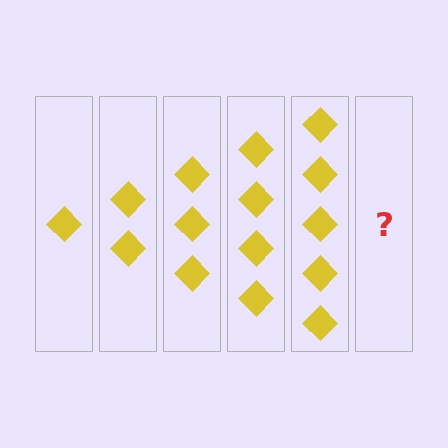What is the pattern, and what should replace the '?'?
The pattern is that each step adds one more diamond. The '?' should be 6 diamonds.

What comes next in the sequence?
The next element should be 6 diamonds.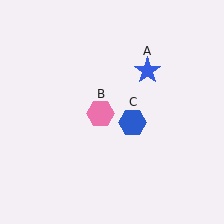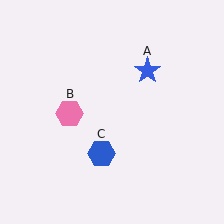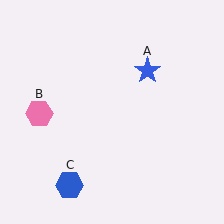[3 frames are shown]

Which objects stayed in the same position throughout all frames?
Blue star (object A) remained stationary.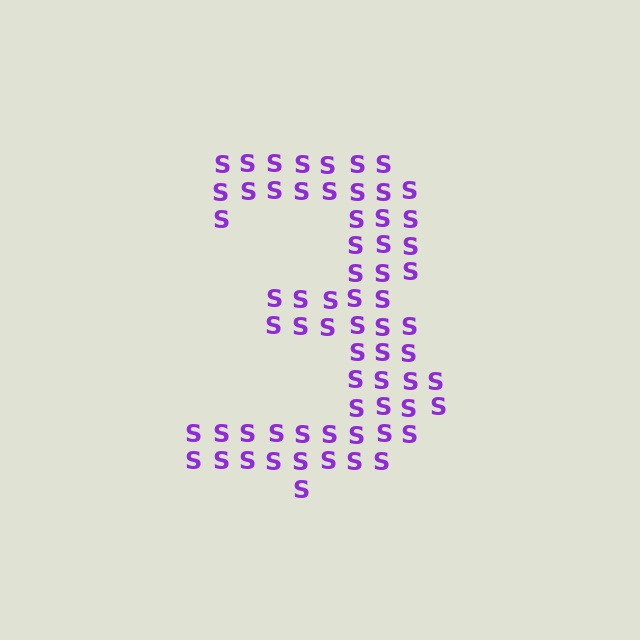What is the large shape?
The large shape is the digit 3.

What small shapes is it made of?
It is made of small letter S's.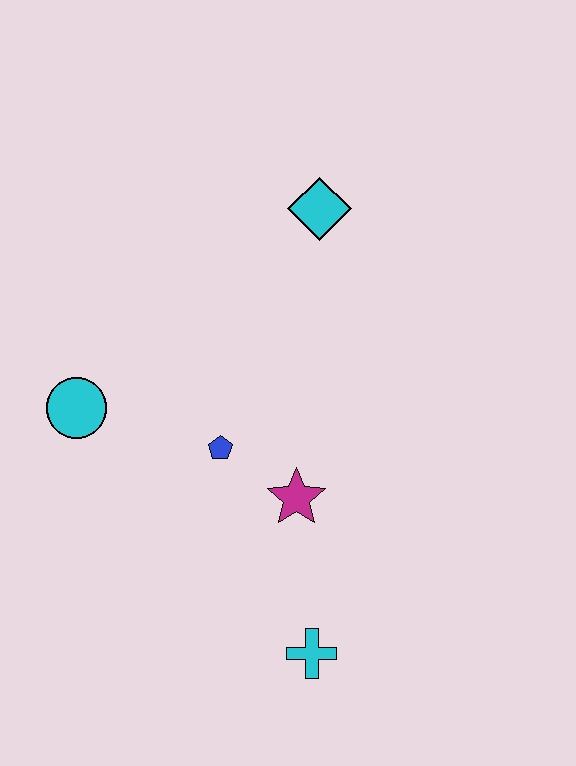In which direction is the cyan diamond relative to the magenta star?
The cyan diamond is above the magenta star.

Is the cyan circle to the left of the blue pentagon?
Yes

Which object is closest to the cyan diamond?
The blue pentagon is closest to the cyan diamond.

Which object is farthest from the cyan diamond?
The cyan cross is farthest from the cyan diamond.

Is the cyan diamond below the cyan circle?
No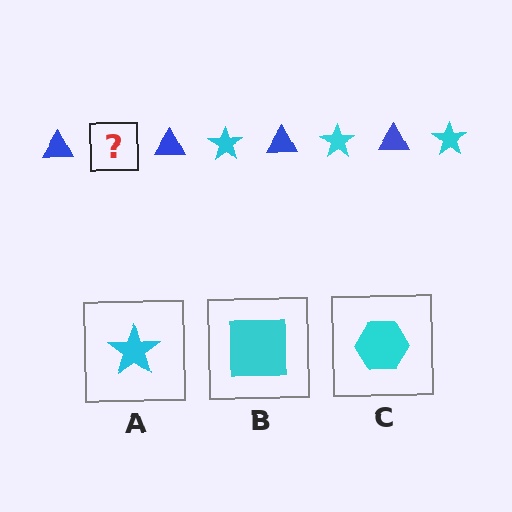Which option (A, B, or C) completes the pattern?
A.